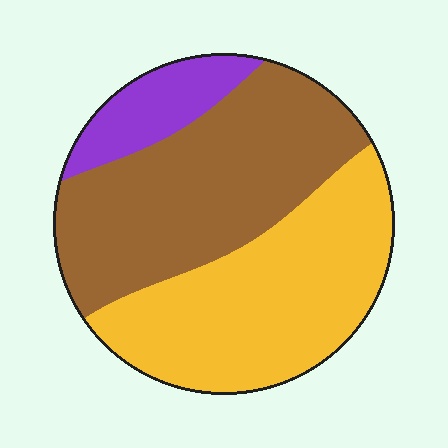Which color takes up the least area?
Purple, at roughly 10%.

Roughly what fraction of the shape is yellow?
Yellow covers 43% of the shape.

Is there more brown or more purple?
Brown.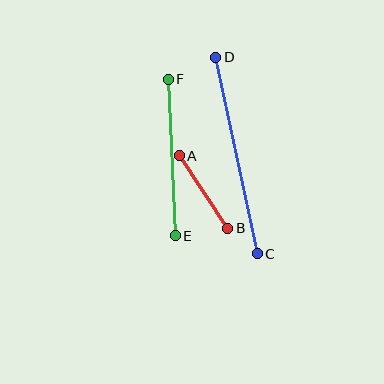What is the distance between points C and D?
The distance is approximately 201 pixels.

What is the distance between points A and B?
The distance is approximately 87 pixels.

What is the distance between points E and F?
The distance is approximately 157 pixels.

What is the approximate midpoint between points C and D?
The midpoint is at approximately (237, 155) pixels.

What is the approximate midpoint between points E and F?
The midpoint is at approximately (172, 157) pixels.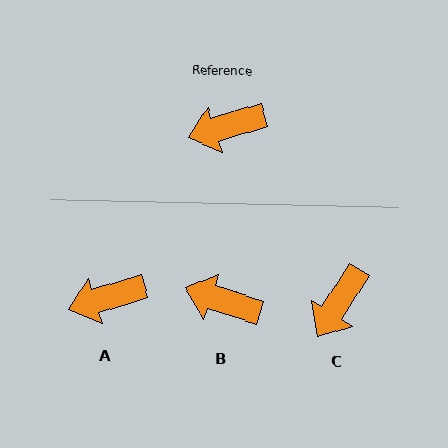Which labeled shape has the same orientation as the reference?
A.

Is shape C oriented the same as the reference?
No, it is off by about 40 degrees.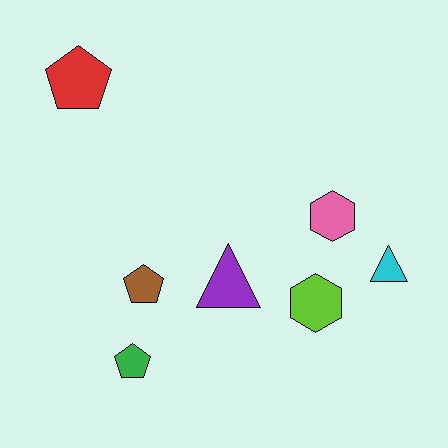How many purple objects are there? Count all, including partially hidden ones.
There is 1 purple object.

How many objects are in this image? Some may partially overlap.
There are 7 objects.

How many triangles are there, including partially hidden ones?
There are 2 triangles.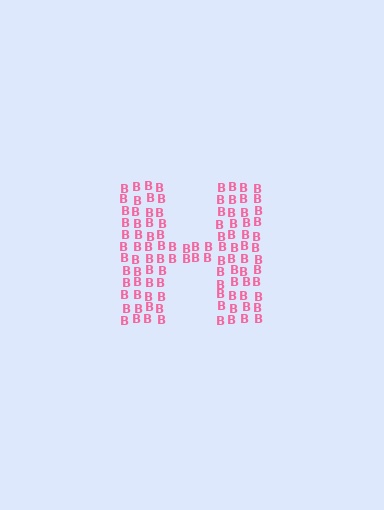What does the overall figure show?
The overall figure shows the letter H.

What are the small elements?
The small elements are letter B's.